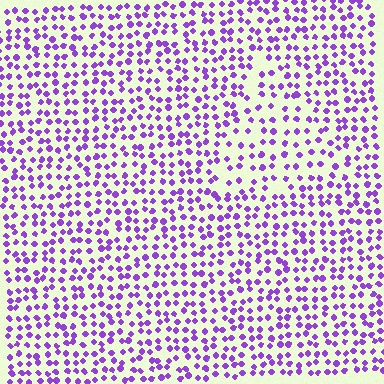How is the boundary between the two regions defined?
The boundary is defined by a change in element density (approximately 1.6x ratio). All elements are the same color, size, and shape.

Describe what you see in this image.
The image contains small purple elements arranged at two different densities. A triangle-shaped region is visible where the elements are less densely packed than the surrounding area.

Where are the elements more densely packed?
The elements are more densely packed outside the triangle boundary.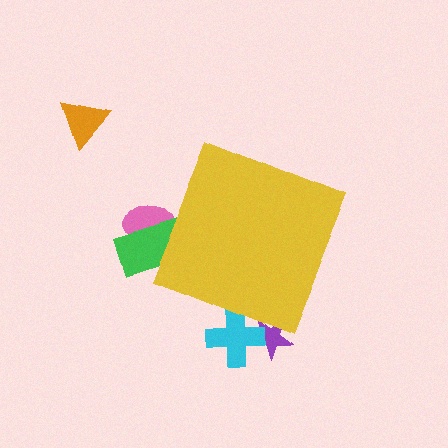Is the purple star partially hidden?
Yes, the purple star is partially hidden behind the yellow diamond.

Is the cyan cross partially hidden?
Yes, the cyan cross is partially hidden behind the yellow diamond.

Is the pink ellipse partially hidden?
Yes, the pink ellipse is partially hidden behind the yellow diamond.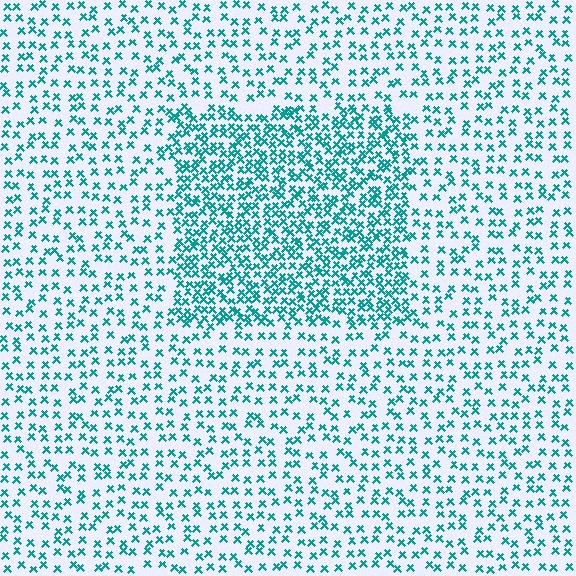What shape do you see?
I see a rectangle.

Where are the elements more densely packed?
The elements are more densely packed inside the rectangle boundary.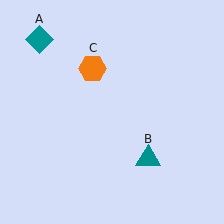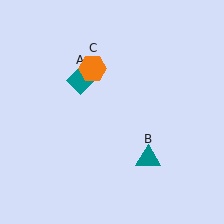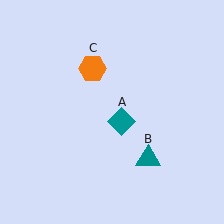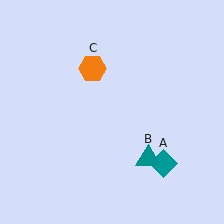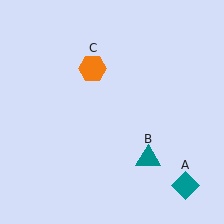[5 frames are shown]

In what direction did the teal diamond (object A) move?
The teal diamond (object A) moved down and to the right.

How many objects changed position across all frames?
1 object changed position: teal diamond (object A).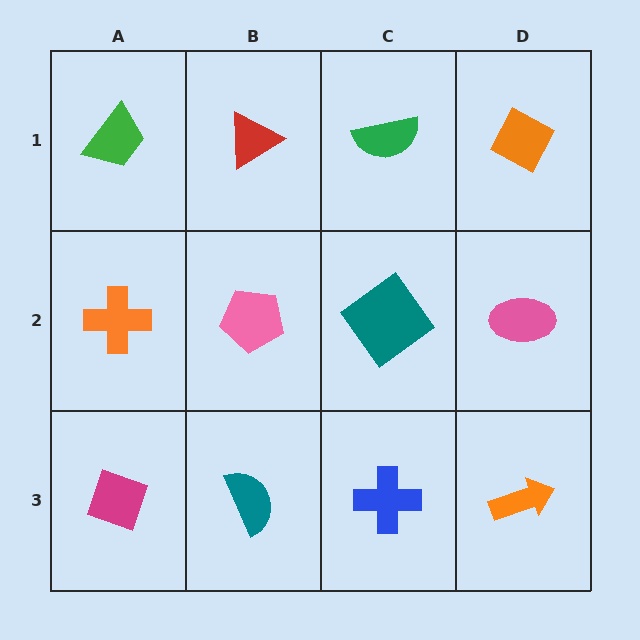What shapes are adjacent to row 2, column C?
A green semicircle (row 1, column C), a blue cross (row 3, column C), a pink pentagon (row 2, column B), a pink ellipse (row 2, column D).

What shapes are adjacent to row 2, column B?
A red triangle (row 1, column B), a teal semicircle (row 3, column B), an orange cross (row 2, column A), a teal diamond (row 2, column C).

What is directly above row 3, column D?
A pink ellipse.